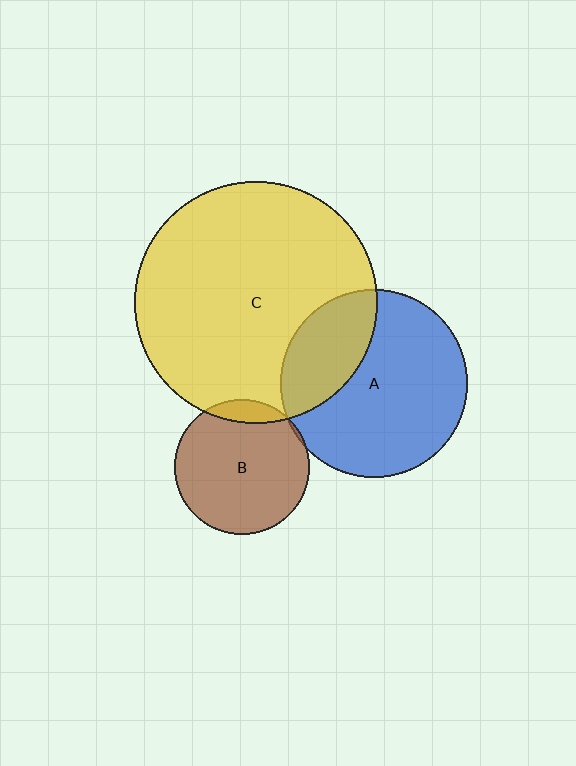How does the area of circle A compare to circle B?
Approximately 1.9 times.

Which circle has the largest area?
Circle C (yellow).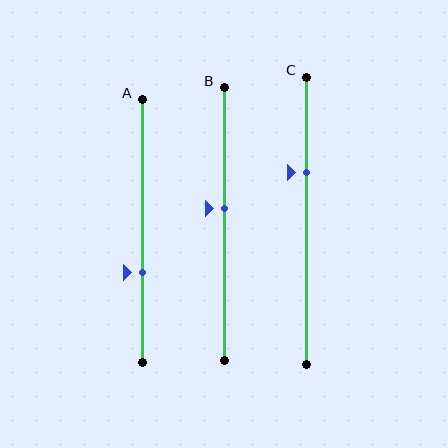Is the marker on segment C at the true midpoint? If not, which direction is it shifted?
No, the marker on segment C is shifted upward by about 17% of the segment length.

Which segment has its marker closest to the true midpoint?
Segment B has its marker closest to the true midpoint.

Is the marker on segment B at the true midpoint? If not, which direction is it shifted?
No, the marker on segment B is shifted upward by about 6% of the segment length.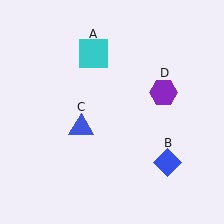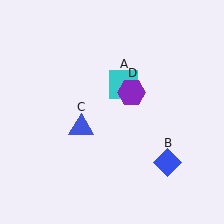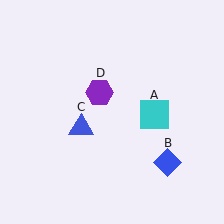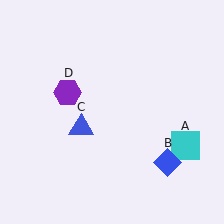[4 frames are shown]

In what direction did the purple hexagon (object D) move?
The purple hexagon (object D) moved left.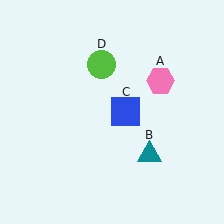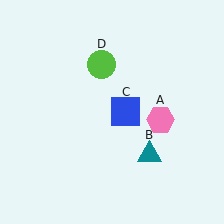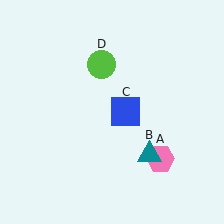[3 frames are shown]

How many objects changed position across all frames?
1 object changed position: pink hexagon (object A).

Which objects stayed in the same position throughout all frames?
Teal triangle (object B) and blue square (object C) and lime circle (object D) remained stationary.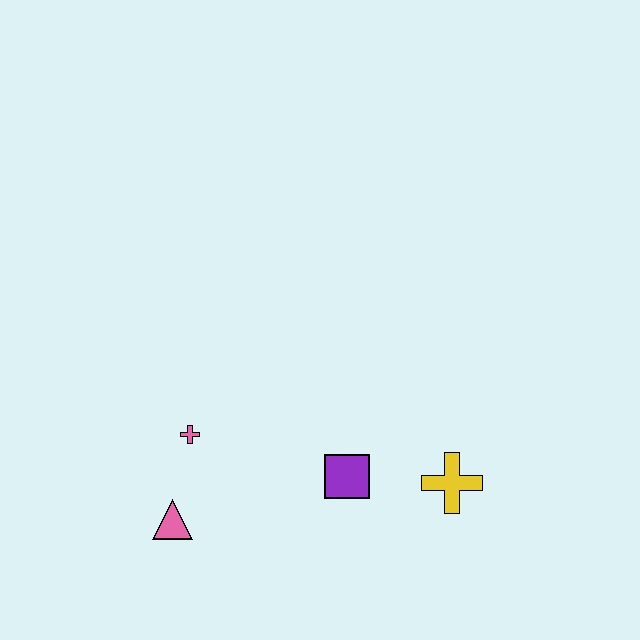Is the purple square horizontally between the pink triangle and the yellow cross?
Yes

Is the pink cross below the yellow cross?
No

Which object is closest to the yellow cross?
The purple square is closest to the yellow cross.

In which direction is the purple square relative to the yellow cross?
The purple square is to the left of the yellow cross.